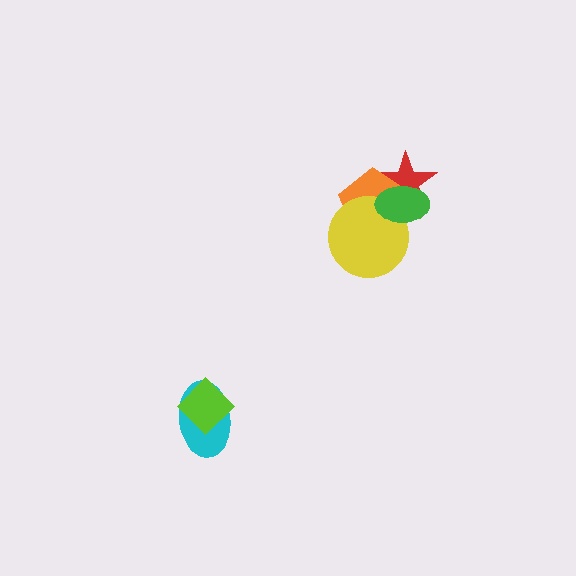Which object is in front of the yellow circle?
The green ellipse is in front of the yellow circle.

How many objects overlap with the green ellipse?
3 objects overlap with the green ellipse.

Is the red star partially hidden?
Yes, it is partially covered by another shape.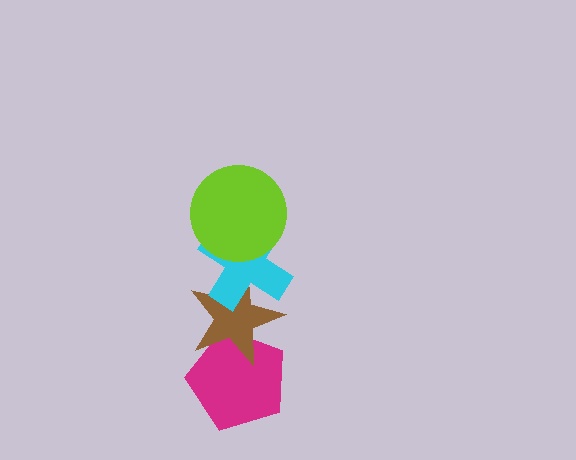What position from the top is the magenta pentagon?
The magenta pentagon is 4th from the top.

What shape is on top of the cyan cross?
The lime circle is on top of the cyan cross.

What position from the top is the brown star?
The brown star is 3rd from the top.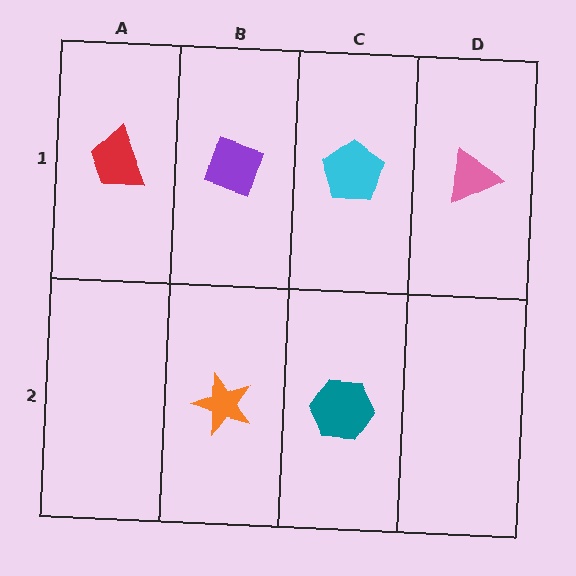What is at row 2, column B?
An orange star.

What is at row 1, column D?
A pink triangle.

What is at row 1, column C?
A cyan pentagon.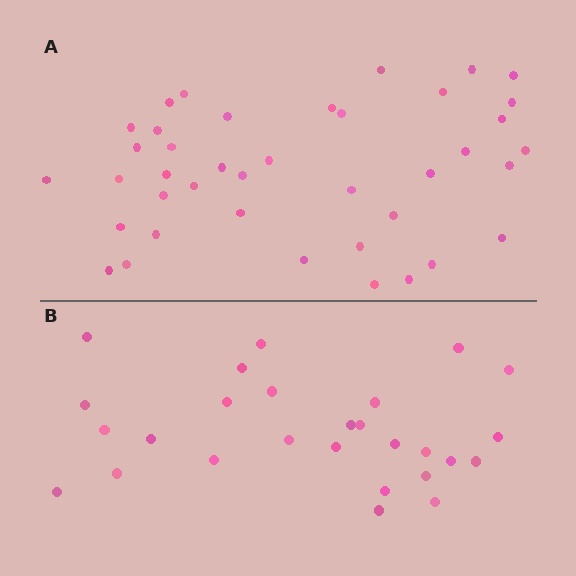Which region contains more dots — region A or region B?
Region A (the top region) has more dots.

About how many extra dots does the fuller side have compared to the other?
Region A has approximately 15 more dots than region B.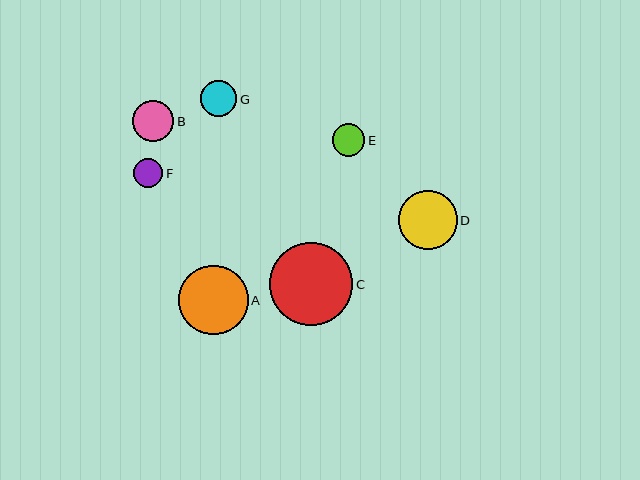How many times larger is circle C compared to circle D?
Circle C is approximately 1.4 times the size of circle D.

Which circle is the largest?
Circle C is the largest with a size of approximately 83 pixels.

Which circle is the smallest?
Circle F is the smallest with a size of approximately 30 pixels.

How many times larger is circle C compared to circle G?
Circle C is approximately 2.3 times the size of circle G.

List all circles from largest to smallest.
From largest to smallest: C, A, D, B, G, E, F.